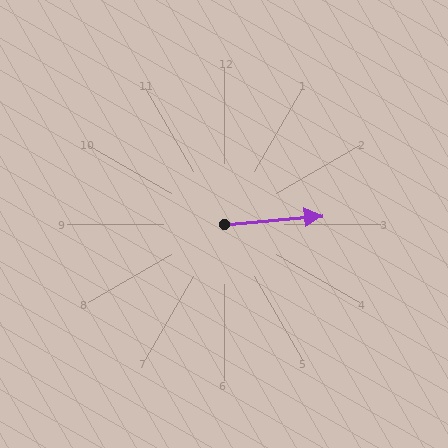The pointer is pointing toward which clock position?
Roughly 3 o'clock.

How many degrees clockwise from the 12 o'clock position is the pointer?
Approximately 85 degrees.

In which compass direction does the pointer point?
East.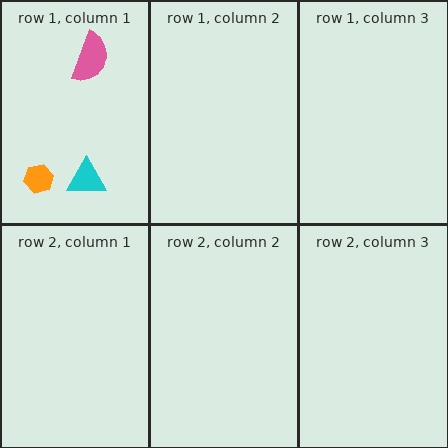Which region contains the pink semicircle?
The row 1, column 1 region.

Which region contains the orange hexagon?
The row 1, column 1 region.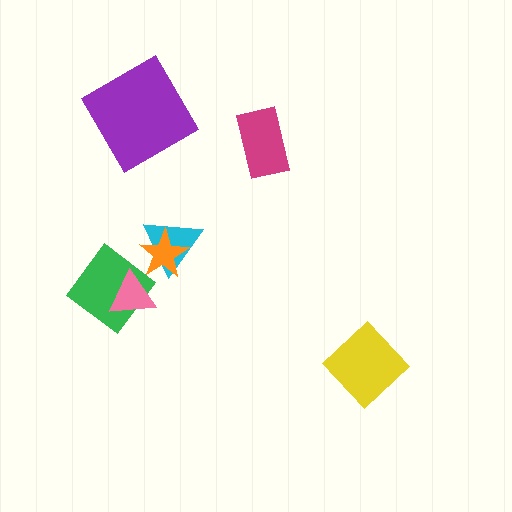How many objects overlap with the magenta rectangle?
0 objects overlap with the magenta rectangle.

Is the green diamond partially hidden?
Yes, it is partially covered by another shape.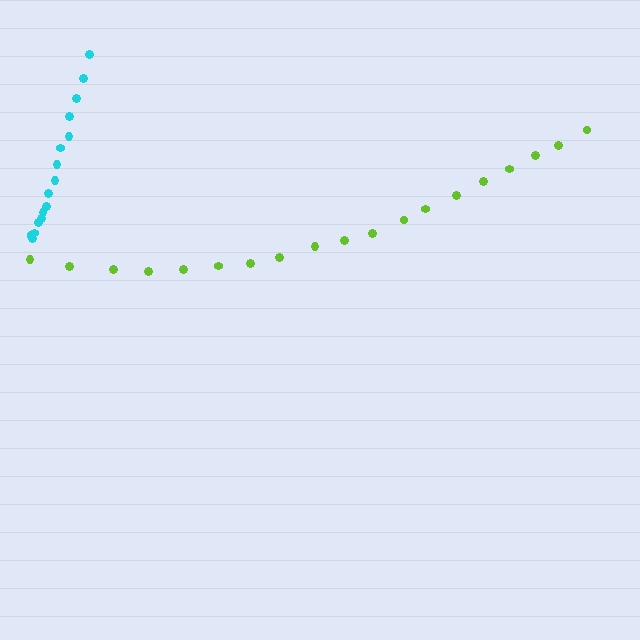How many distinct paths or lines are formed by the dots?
There are 2 distinct paths.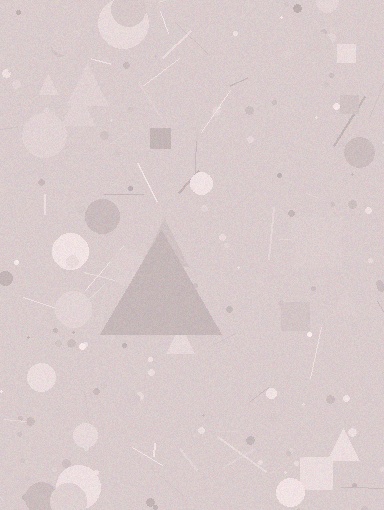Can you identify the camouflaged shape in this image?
The camouflaged shape is a triangle.